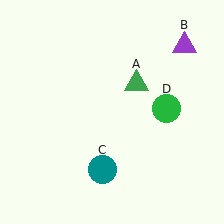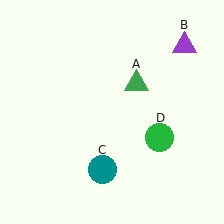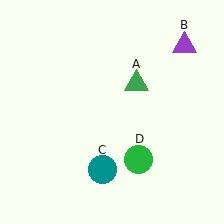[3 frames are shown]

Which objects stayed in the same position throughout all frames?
Green triangle (object A) and purple triangle (object B) and teal circle (object C) remained stationary.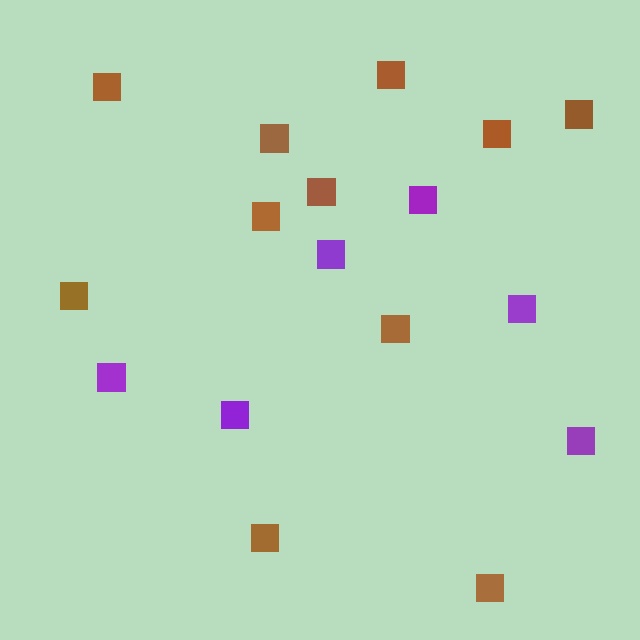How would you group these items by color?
There are 2 groups: one group of brown squares (11) and one group of purple squares (6).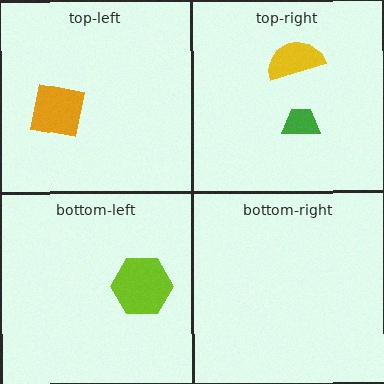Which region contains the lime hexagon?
The bottom-left region.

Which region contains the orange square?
The top-left region.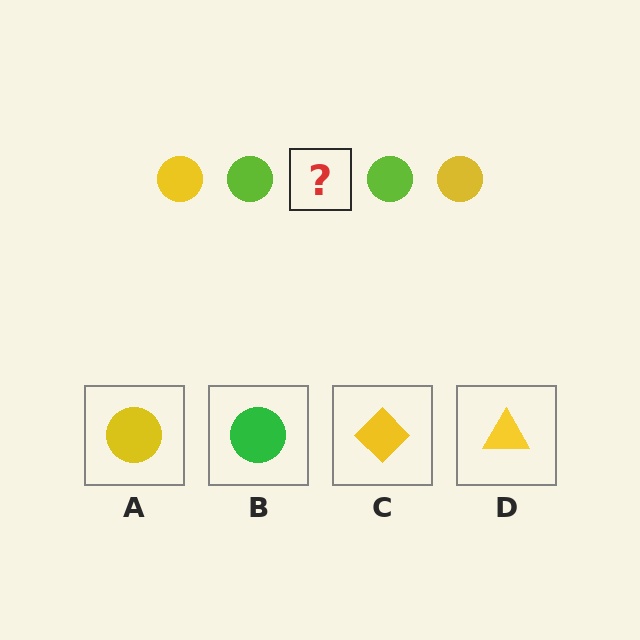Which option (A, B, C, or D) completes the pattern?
A.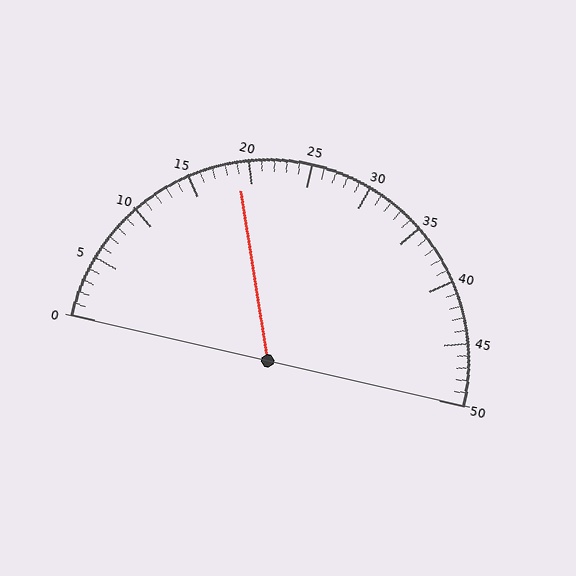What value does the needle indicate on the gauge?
The needle indicates approximately 19.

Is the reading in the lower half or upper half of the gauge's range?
The reading is in the lower half of the range (0 to 50).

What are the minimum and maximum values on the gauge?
The gauge ranges from 0 to 50.